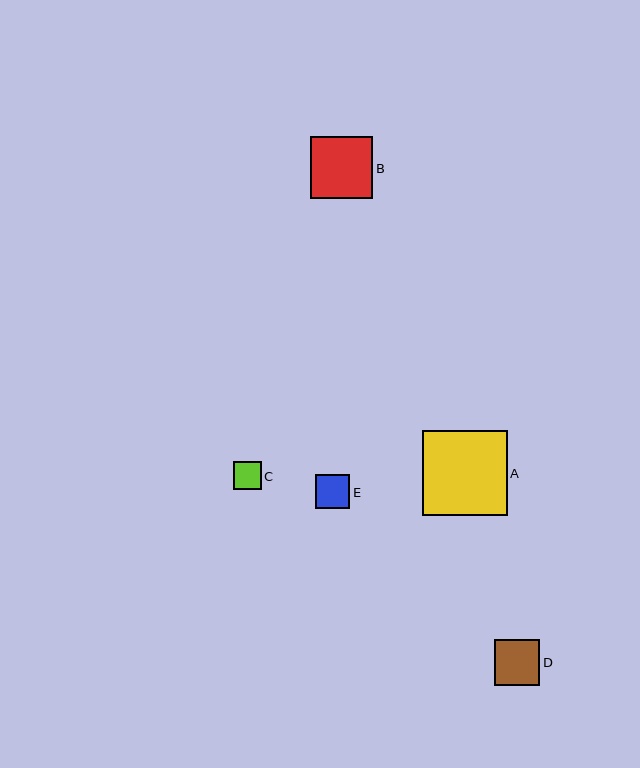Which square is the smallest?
Square C is the smallest with a size of approximately 28 pixels.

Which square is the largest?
Square A is the largest with a size of approximately 85 pixels.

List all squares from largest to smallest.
From largest to smallest: A, B, D, E, C.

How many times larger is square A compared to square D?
Square A is approximately 1.9 times the size of square D.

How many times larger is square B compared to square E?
Square B is approximately 1.8 times the size of square E.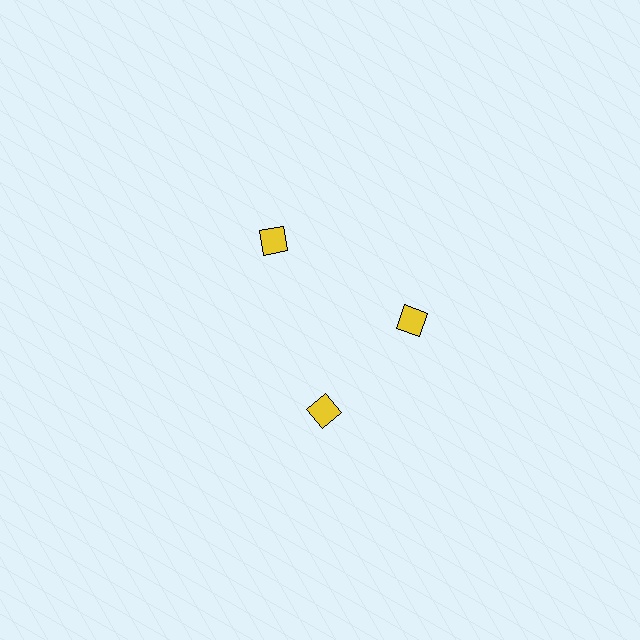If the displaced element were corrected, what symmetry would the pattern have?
It would have 3-fold rotational symmetry — the pattern would map onto itself every 120 degrees.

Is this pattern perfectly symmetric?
No. The 3 yellow diamonds are arranged in a ring, but one element near the 7 o'clock position is rotated out of alignment along the ring, breaking the 3-fold rotational symmetry.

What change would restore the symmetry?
The symmetry would be restored by rotating it back into even spacing with its neighbors so that all 3 diamonds sit at equal angles and equal distance from the center.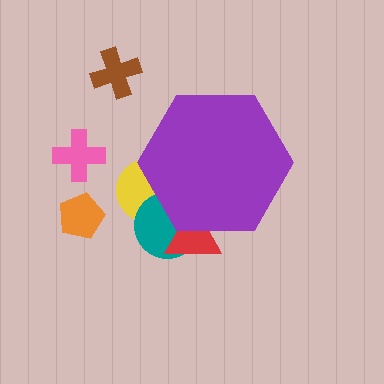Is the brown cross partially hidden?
No, the brown cross is fully visible.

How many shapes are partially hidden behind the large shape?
3 shapes are partially hidden.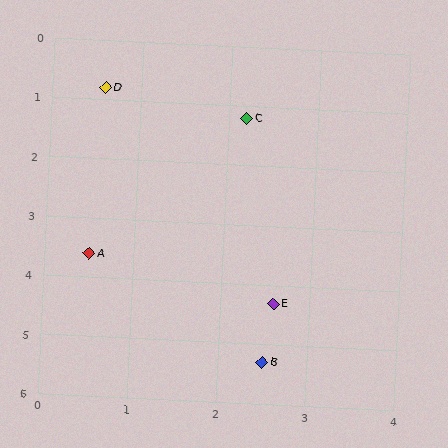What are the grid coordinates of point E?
Point E is at approximately (2.6, 4.3).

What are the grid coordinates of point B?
Point B is at approximately (2.5, 5.3).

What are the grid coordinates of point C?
Point C is at approximately (2.2, 1.2).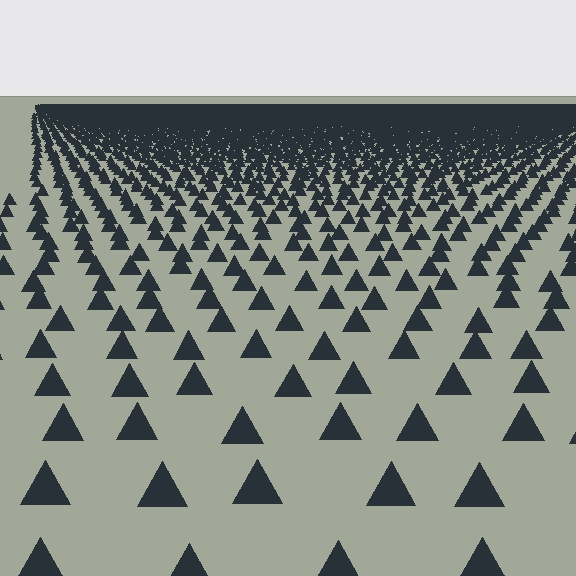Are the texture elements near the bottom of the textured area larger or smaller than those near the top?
Larger. Near the bottom, elements are closer to the viewer and appear at a bigger on-screen size.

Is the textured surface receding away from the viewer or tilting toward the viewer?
The surface is receding away from the viewer. Texture elements get smaller and denser toward the top.